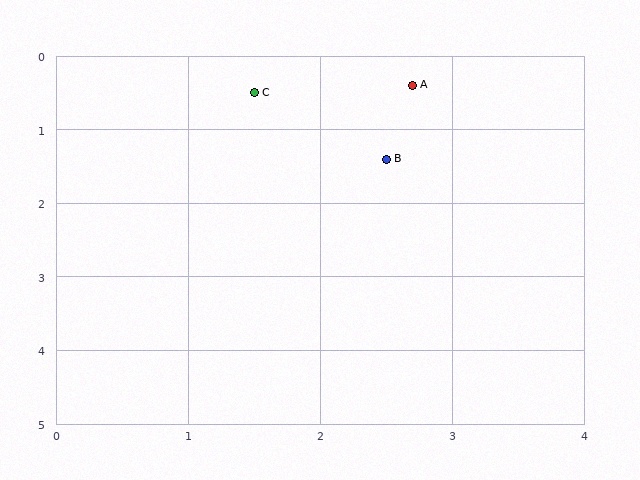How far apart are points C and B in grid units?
Points C and B are about 1.3 grid units apart.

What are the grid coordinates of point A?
Point A is at approximately (2.7, 0.4).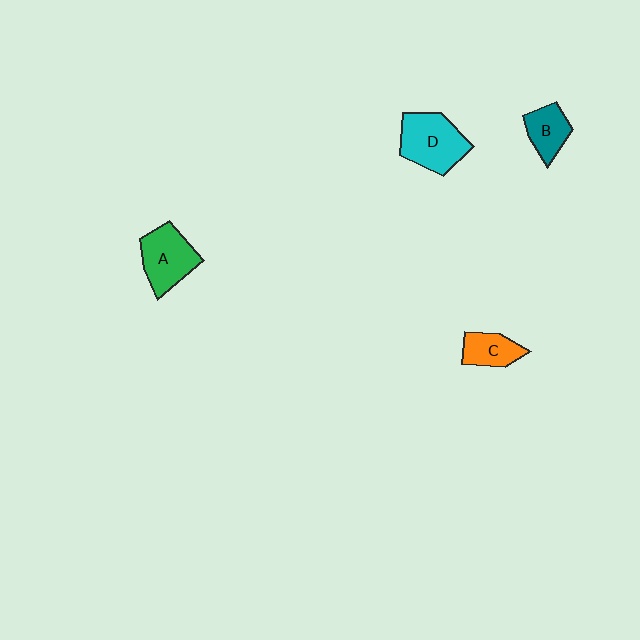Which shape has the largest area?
Shape D (cyan).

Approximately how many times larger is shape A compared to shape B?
Approximately 1.5 times.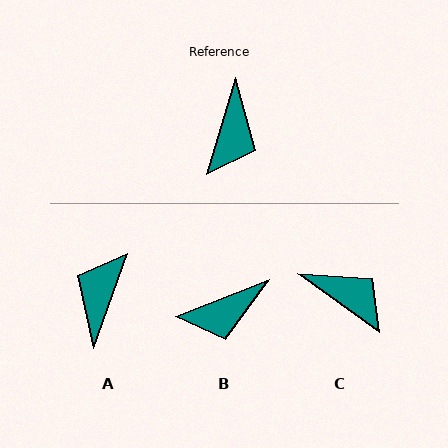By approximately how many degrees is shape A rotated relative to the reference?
Approximately 177 degrees counter-clockwise.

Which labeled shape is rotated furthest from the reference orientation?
A, about 177 degrees away.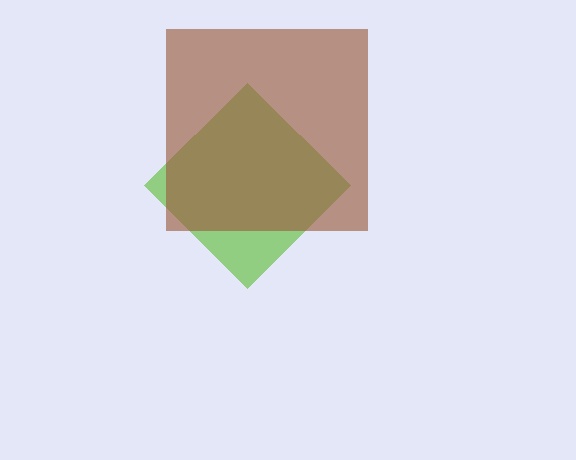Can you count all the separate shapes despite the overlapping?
Yes, there are 2 separate shapes.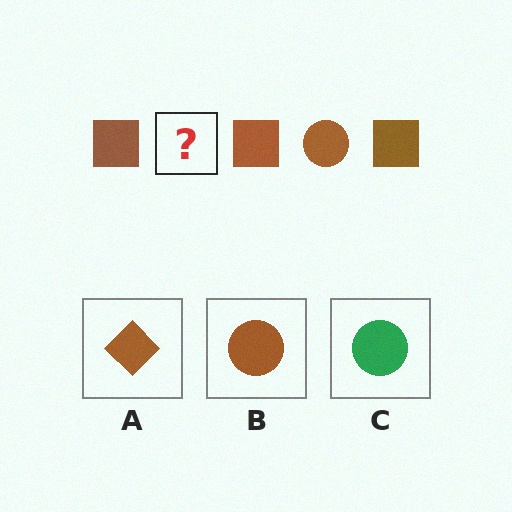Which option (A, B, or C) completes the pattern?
B.